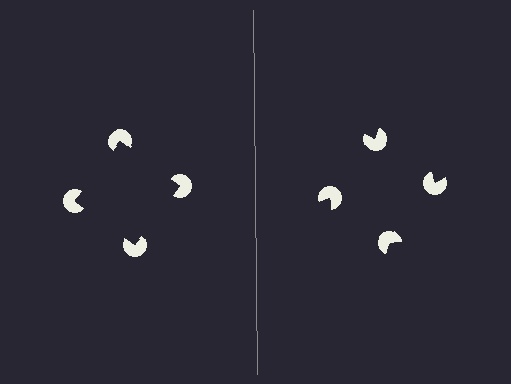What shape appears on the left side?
An illusory square.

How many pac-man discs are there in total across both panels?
8 — 4 on each side.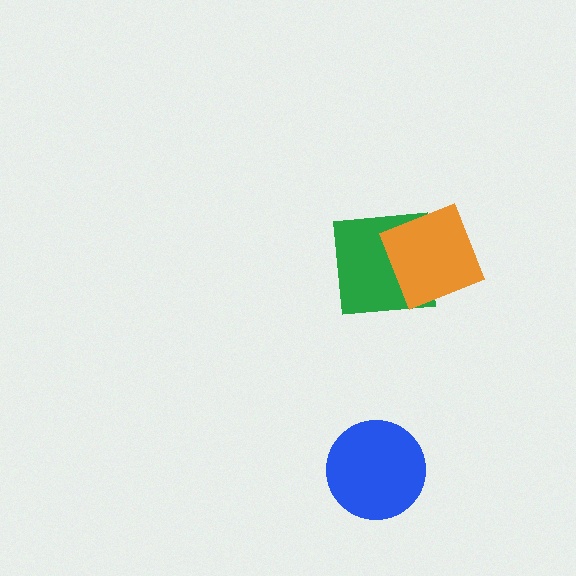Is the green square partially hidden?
Yes, it is partially covered by another shape.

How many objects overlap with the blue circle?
0 objects overlap with the blue circle.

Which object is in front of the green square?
The orange square is in front of the green square.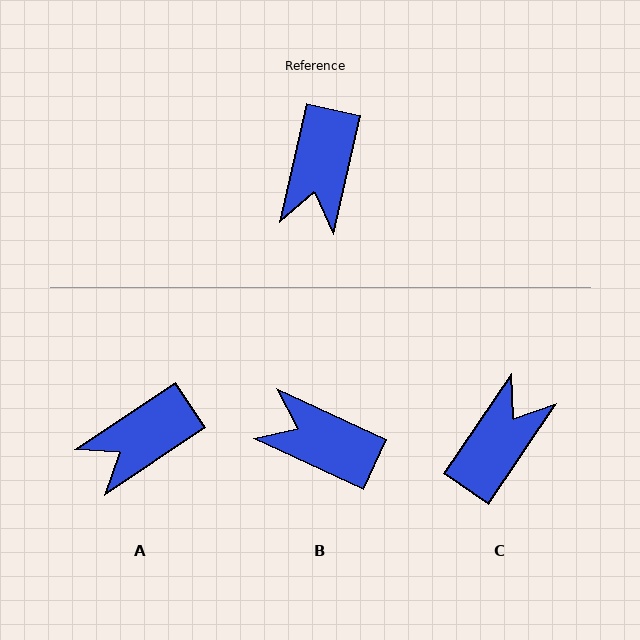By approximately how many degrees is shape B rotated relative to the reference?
Approximately 102 degrees clockwise.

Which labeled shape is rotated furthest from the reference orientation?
C, about 159 degrees away.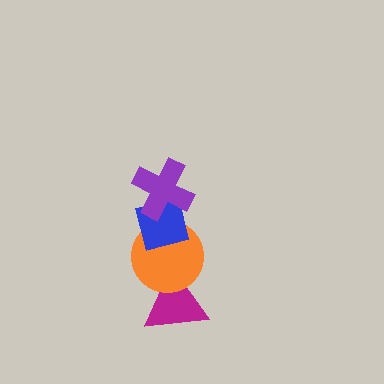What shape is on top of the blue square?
The purple cross is on top of the blue square.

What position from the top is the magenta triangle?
The magenta triangle is 4th from the top.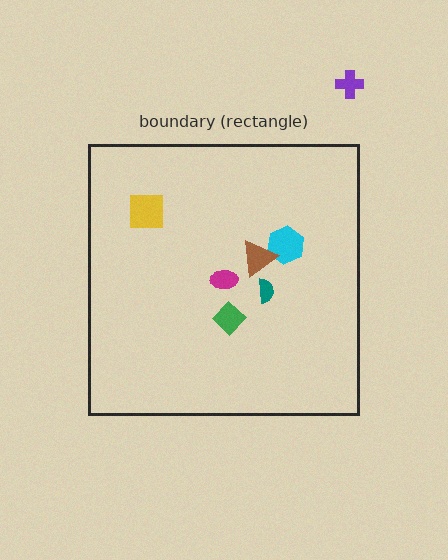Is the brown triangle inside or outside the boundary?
Inside.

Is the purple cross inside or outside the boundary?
Outside.